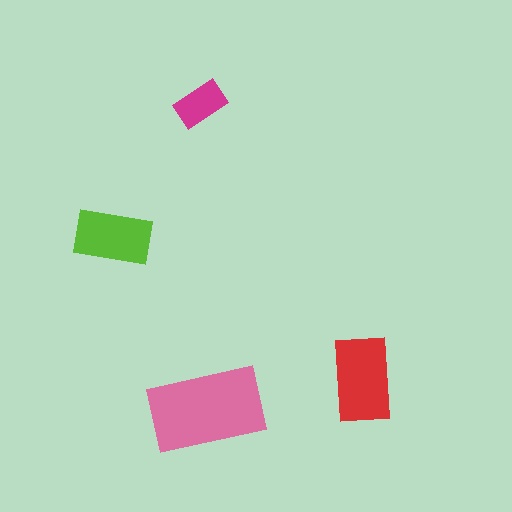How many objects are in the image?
There are 4 objects in the image.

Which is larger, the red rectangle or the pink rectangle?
The pink one.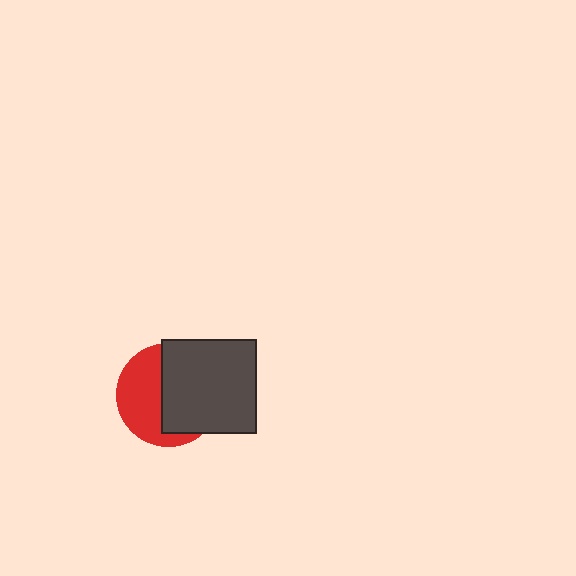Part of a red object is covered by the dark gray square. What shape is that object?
It is a circle.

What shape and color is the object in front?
The object in front is a dark gray square.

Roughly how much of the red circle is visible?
About half of it is visible (roughly 46%).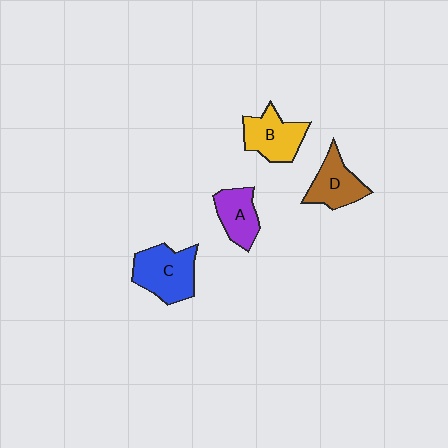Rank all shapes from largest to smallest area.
From largest to smallest: C (blue), B (yellow), D (brown), A (purple).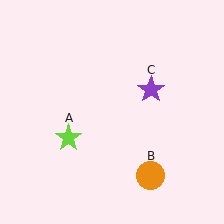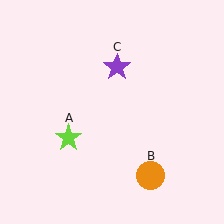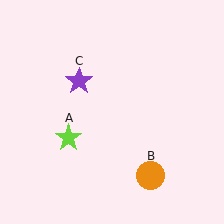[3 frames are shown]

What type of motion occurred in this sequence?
The purple star (object C) rotated counterclockwise around the center of the scene.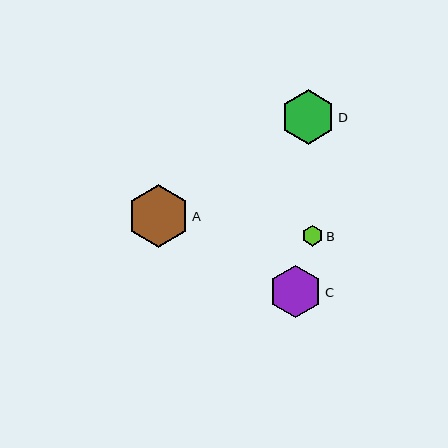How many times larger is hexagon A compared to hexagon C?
Hexagon A is approximately 1.2 times the size of hexagon C.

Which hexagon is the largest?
Hexagon A is the largest with a size of approximately 62 pixels.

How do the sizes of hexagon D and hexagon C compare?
Hexagon D and hexagon C are approximately the same size.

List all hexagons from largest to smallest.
From largest to smallest: A, D, C, B.